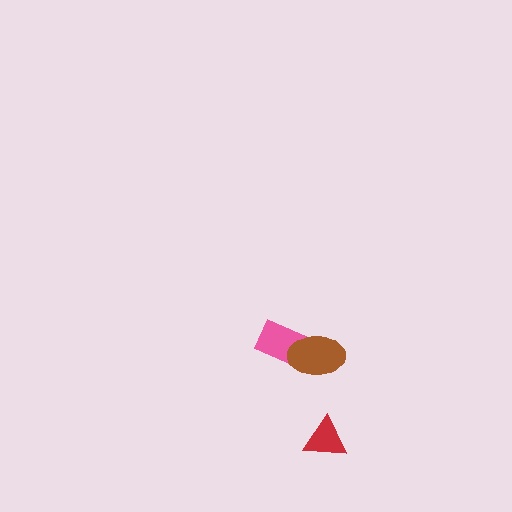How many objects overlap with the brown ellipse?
1 object overlaps with the brown ellipse.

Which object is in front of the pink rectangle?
The brown ellipse is in front of the pink rectangle.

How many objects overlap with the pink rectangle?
1 object overlaps with the pink rectangle.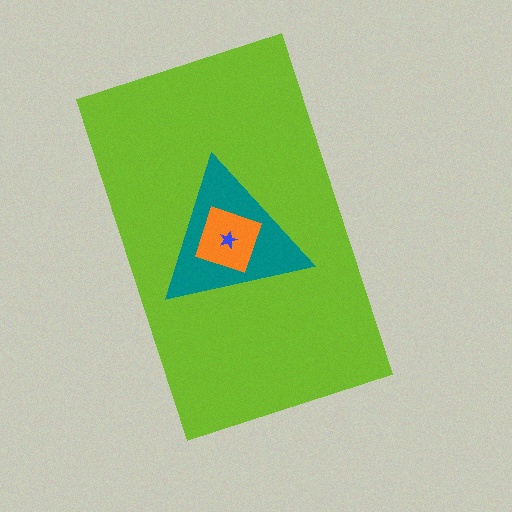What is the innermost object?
The blue star.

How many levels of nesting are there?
4.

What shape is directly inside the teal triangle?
The orange diamond.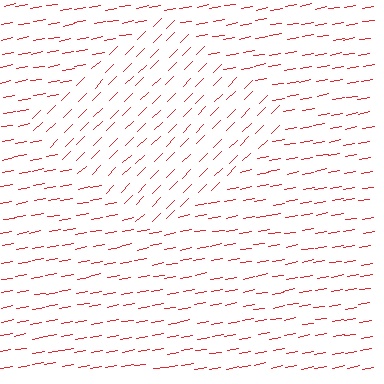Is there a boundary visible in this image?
Yes, there is a texture boundary formed by a change in line orientation.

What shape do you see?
I see a diamond.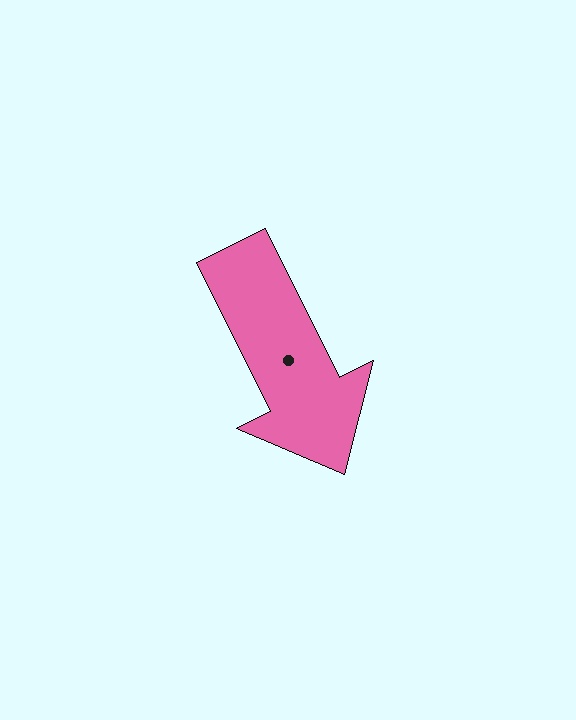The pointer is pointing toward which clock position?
Roughly 5 o'clock.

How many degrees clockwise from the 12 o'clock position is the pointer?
Approximately 154 degrees.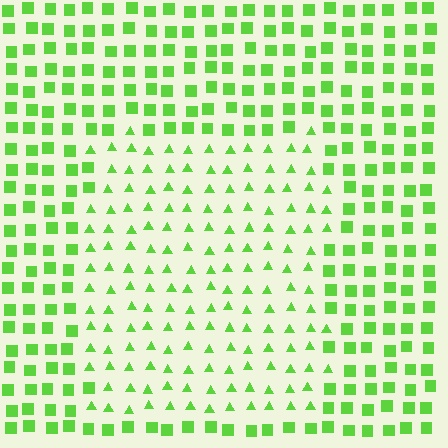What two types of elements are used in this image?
The image uses triangles inside the rectangle region and squares outside it.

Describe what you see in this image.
The image is filled with small lime elements arranged in a uniform grid. A rectangle-shaped region contains triangles, while the surrounding area contains squares. The boundary is defined purely by the change in element shape.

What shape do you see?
I see a rectangle.